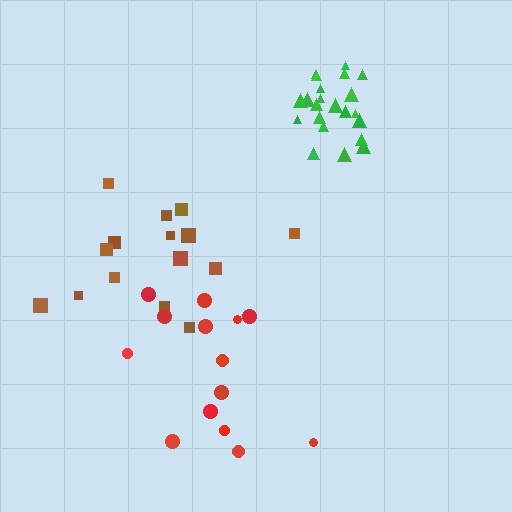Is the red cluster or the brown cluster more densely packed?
Red.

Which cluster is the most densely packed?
Green.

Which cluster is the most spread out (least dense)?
Brown.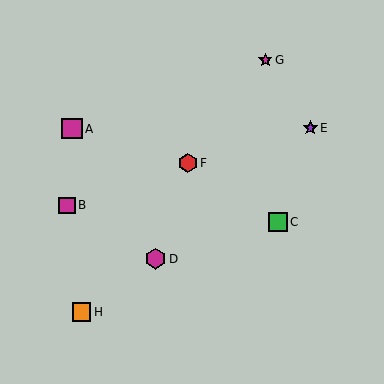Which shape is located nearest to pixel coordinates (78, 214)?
The magenta square (labeled B) at (67, 205) is nearest to that location.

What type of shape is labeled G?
Shape G is a magenta star.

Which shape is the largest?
The magenta square (labeled A) is the largest.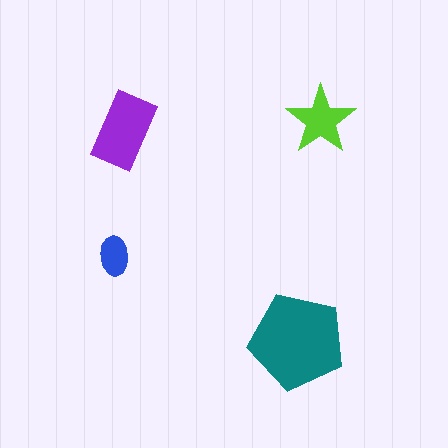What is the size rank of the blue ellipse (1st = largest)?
4th.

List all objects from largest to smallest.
The teal pentagon, the purple rectangle, the lime star, the blue ellipse.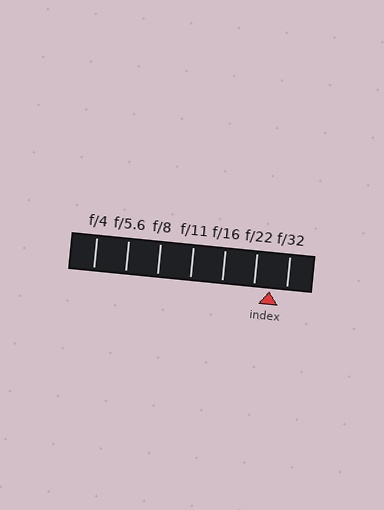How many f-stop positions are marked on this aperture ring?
There are 7 f-stop positions marked.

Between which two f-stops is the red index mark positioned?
The index mark is between f/22 and f/32.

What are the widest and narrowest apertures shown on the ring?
The widest aperture shown is f/4 and the narrowest is f/32.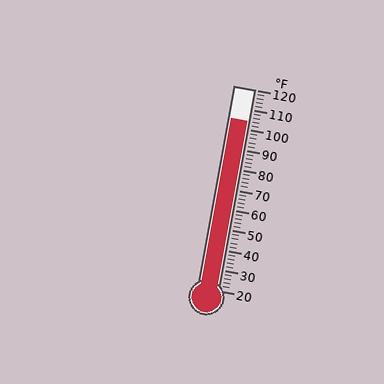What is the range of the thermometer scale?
The thermometer scale ranges from 20°F to 120°F.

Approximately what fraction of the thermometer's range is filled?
The thermometer is filled to approximately 85% of its range.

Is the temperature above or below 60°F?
The temperature is above 60°F.